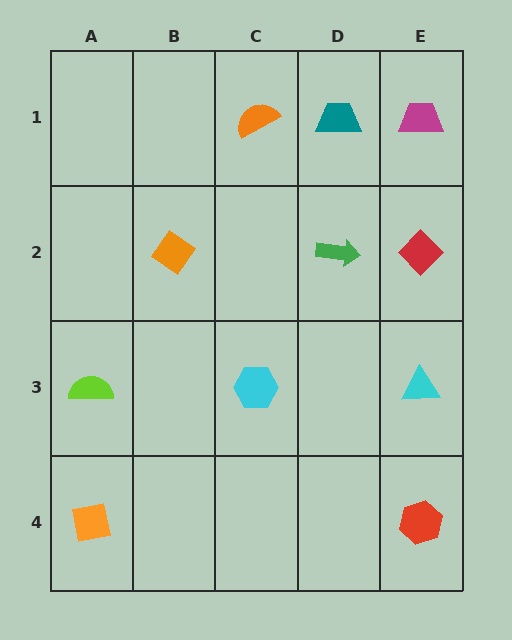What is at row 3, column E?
A cyan triangle.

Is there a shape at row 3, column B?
No, that cell is empty.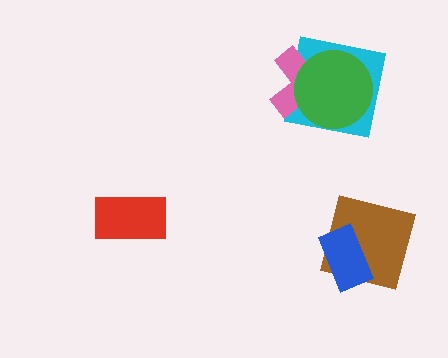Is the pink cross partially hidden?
Yes, it is partially covered by another shape.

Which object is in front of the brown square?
The blue rectangle is in front of the brown square.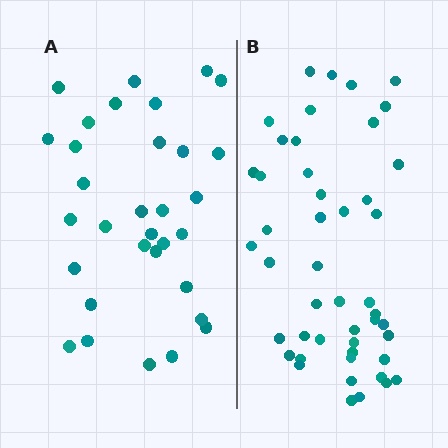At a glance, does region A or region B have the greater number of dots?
Region B (the right region) has more dots.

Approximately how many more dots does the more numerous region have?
Region B has approximately 15 more dots than region A.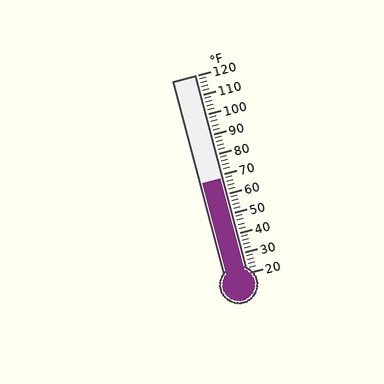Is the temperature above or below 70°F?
The temperature is below 70°F.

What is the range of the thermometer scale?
The thermometer scale ranges from 20°F to 120°F.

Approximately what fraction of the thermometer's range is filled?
The thermometer is filled to approximately 50% of its range.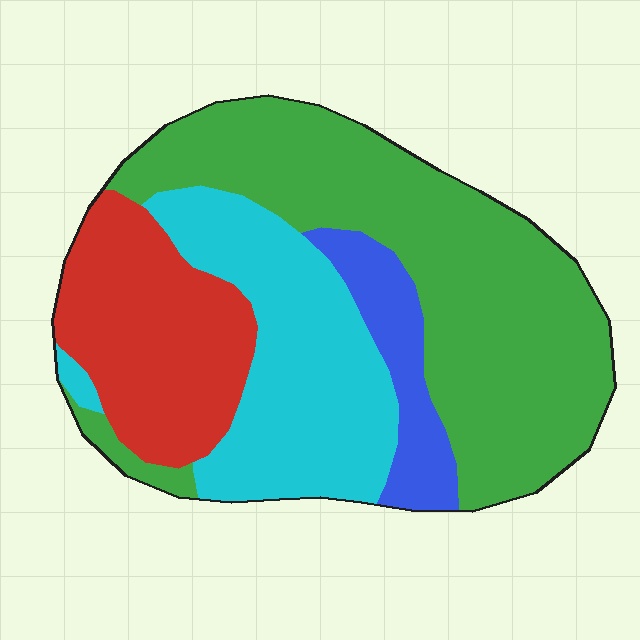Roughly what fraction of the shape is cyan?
Cyan takes up about one quarter (1/4) of the shape.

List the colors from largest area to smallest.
From largest to smallest: green, cyan, red, blue.